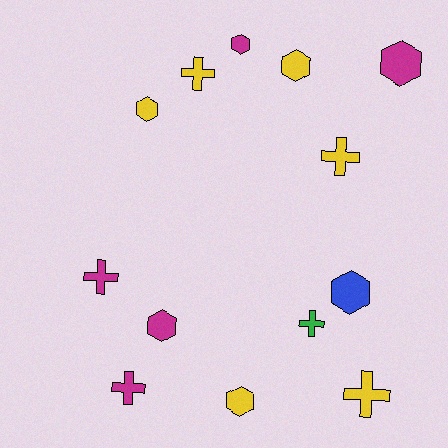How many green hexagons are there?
There are no green hexagons.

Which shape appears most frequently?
Hexagon, with 7 objects.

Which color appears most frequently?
Yellow, with 6 objects.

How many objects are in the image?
There are 13 objects.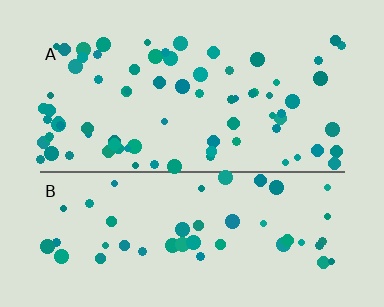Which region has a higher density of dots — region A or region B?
A (the top).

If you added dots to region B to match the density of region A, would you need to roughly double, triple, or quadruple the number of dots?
Approximately double.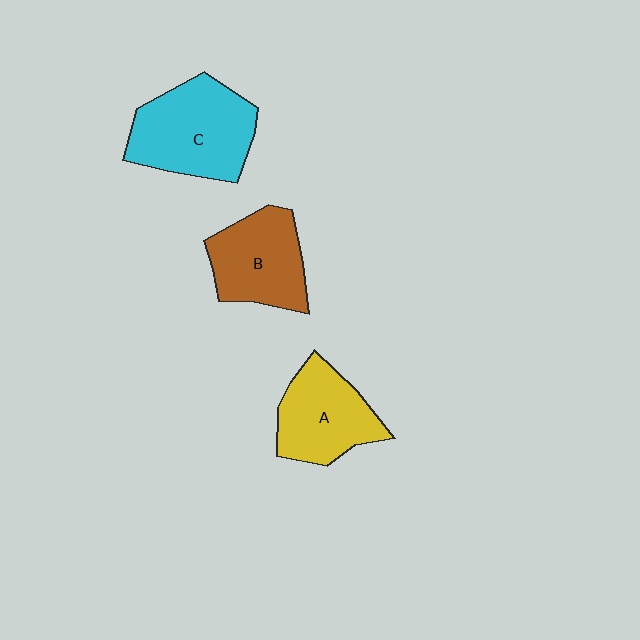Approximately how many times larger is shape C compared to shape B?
Approximately 1.3 times.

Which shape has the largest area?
Shape C (cyan).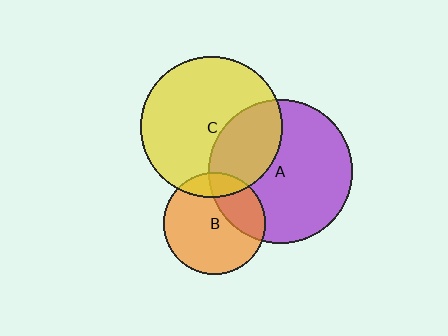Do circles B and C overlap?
Yes.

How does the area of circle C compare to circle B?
Approximately 1.9 times.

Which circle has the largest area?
Circle A (purple).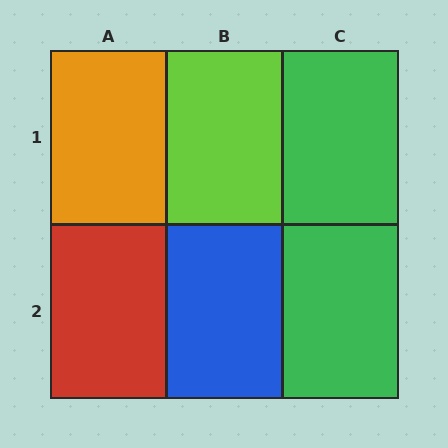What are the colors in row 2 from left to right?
Red, blue, green.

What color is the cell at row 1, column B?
Lime.